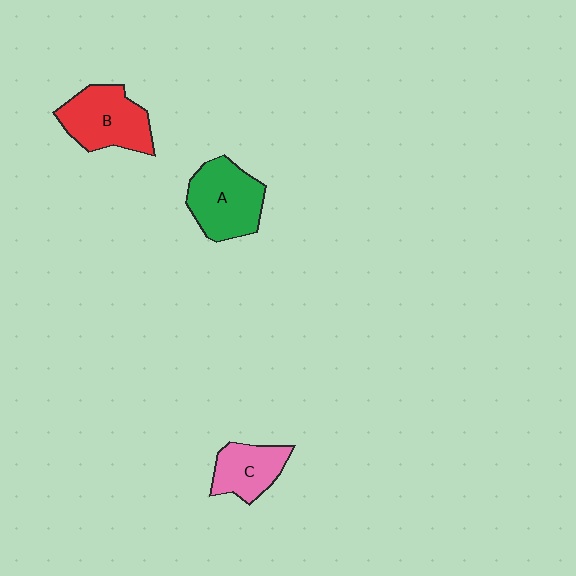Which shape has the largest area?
Shape A (green).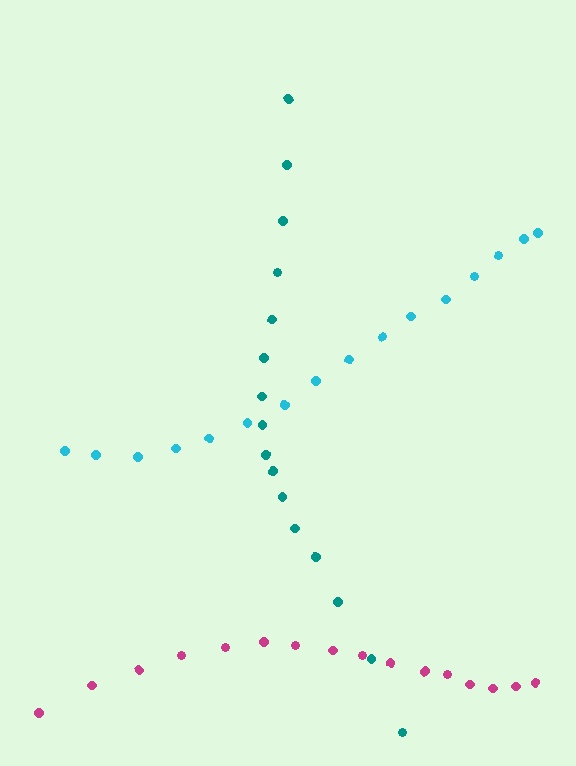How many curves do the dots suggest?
There are 3 distinct paths.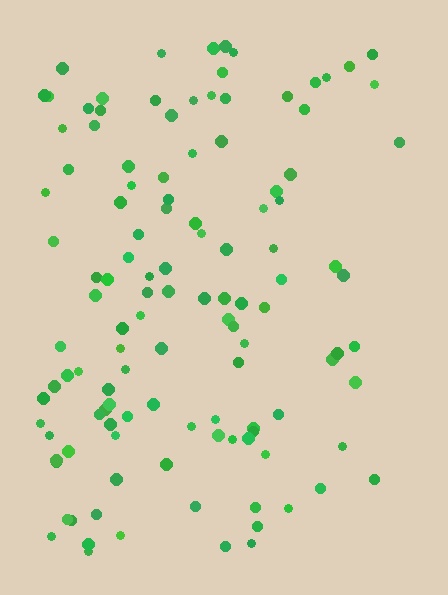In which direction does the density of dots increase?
From right to left, with the left side densest.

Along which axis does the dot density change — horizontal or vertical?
Horizontal.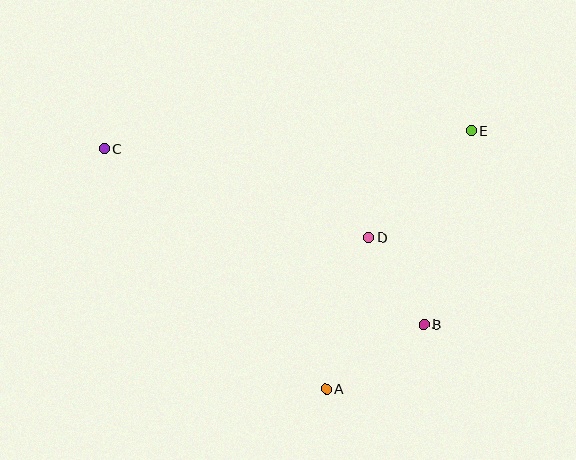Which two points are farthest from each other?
Points C and E are farthest from each other.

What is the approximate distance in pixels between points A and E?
The distance between A and E is approximately 296 pixels.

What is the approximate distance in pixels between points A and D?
The distance between A and D is approximately 157 pixels.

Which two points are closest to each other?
Points B and D are closest to each other.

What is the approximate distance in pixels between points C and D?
The distance between C and D is approximately 279 pixels.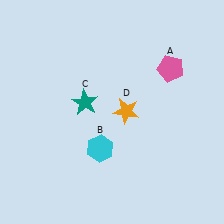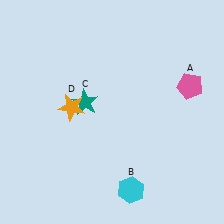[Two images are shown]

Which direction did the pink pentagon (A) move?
The pink pentagon (A) moved right.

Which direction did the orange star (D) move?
The orange star (D) moved left.